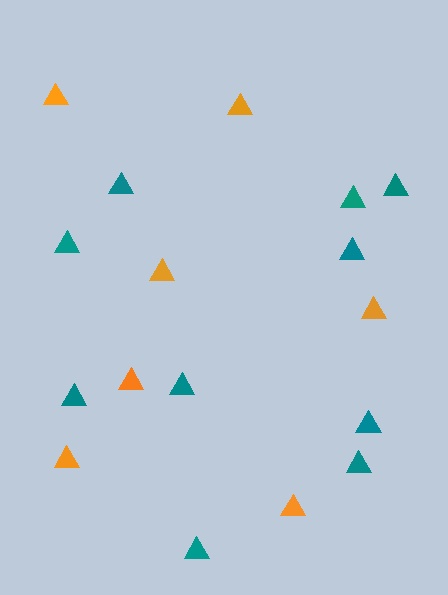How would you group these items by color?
There are 2 groups: one group of orange triangles (7) and one group of teal triangles (10).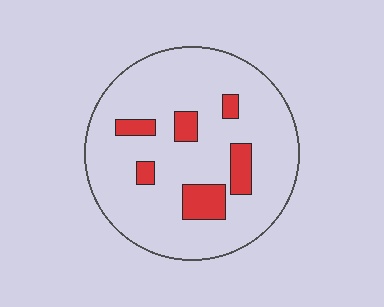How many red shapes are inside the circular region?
6.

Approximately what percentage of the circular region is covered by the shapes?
Approximately 15%.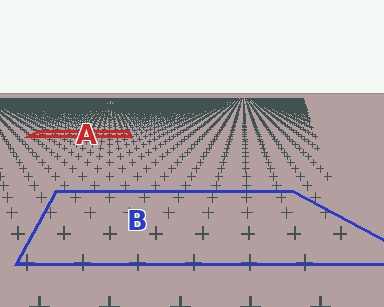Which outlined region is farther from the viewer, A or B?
Region A is farther from the viewer — the texture elements inside it appear smaller and more densely packed.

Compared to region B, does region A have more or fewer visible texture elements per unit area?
Region A has more texture elements per unit area — they are packed more densely because it is farther away.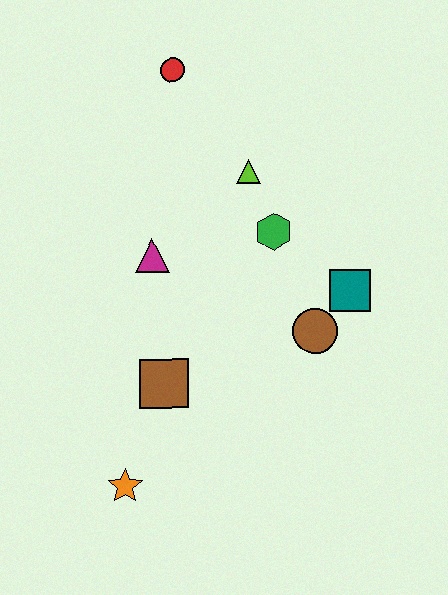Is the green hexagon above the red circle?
No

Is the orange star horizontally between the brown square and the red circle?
No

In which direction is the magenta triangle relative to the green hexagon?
The magenta triangle is to the left of the green hexagon.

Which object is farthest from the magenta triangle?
The orange star is farthest from the magenta triangle.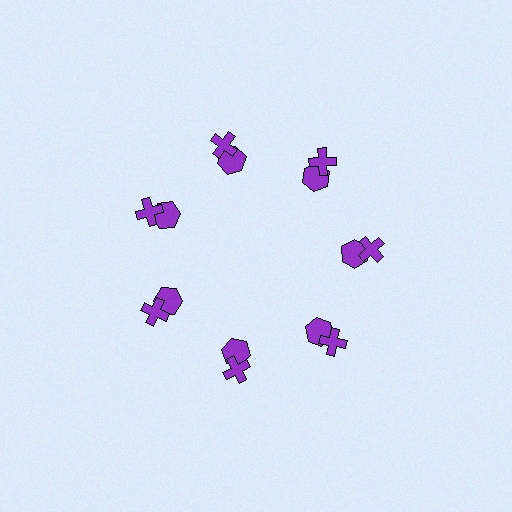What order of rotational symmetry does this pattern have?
This pattern has 7-fold rotational symmetry.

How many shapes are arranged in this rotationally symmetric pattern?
There are 14 shapes, arranged in 7 groups of 2.